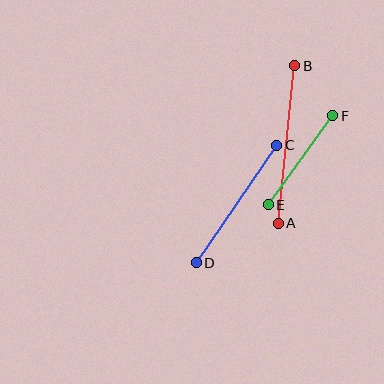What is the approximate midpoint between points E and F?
The midpoint is at approximately (300, 160) pixels.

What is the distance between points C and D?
The distance is approximately 143 pixels.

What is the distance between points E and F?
The distance is approximately 110 pixels.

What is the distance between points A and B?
The distance is approximately 158 pixels.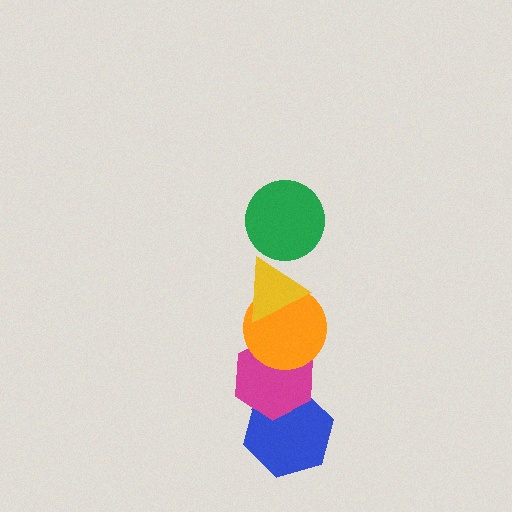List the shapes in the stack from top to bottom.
From top to bottom: the green circle, the yellow triangle, the orange circle, the magenta hexagon, the blue hexagon.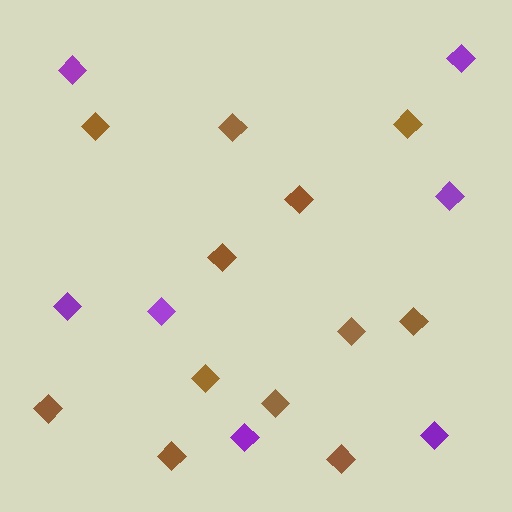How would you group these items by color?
There are 2 groups: one group of brown diamonds (12) and one group of purple diamonds (7).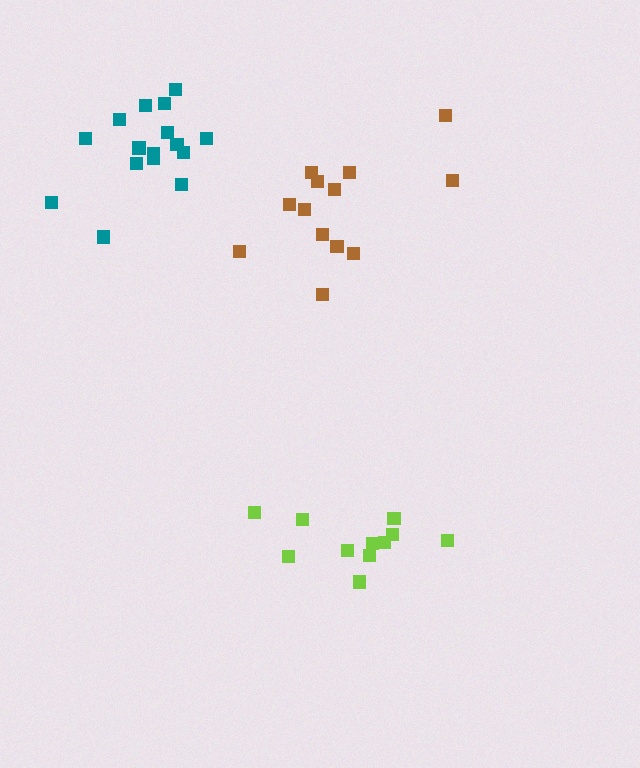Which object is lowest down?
The lime cluster is bottommost.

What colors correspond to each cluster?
The clusters are colored: lime, teal, brown.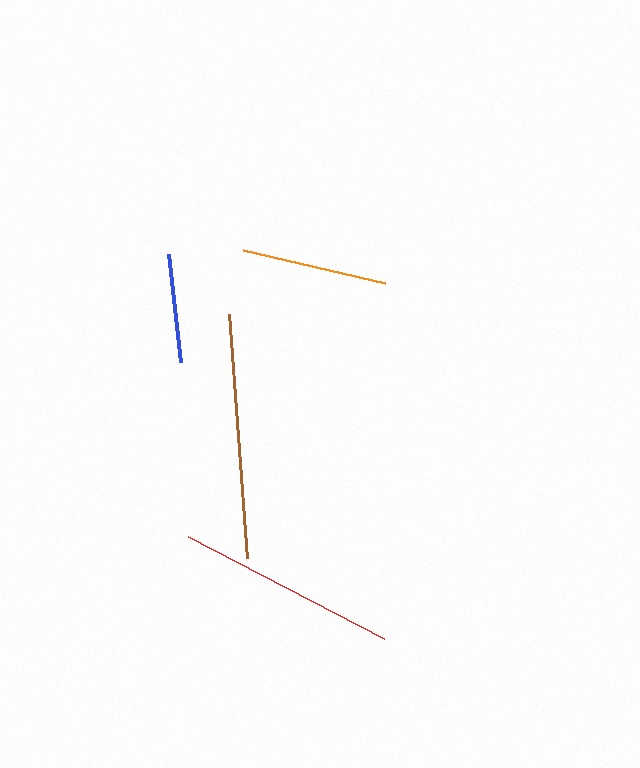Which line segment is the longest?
The brown line is the longest at approximately 245 pixels.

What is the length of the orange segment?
The orange segment is approximately 146 pixels long.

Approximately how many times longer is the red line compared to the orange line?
The red line is approximately 1.5 times the length of the orange line.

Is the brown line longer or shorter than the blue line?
The brown line is longer than the blue line.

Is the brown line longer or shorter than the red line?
The brown line is longer than the red line.